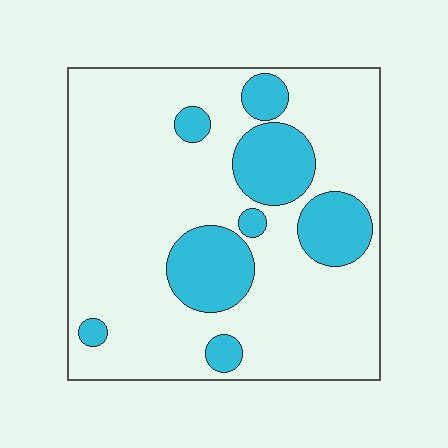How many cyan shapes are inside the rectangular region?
8.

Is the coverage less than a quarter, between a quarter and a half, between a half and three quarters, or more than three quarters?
Less than a quarter.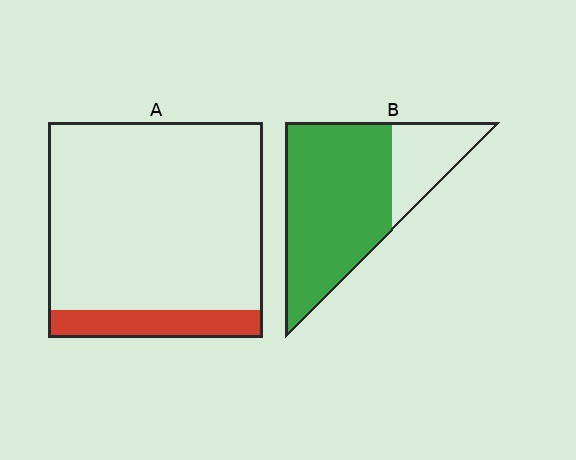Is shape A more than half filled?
No.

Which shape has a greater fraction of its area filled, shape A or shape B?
Shape B.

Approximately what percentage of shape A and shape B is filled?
A is approximately 15% and B is approximately 75%.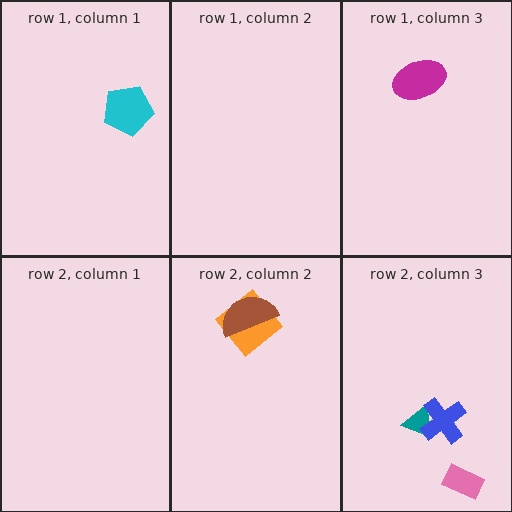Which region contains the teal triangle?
The row 2, column 3 region.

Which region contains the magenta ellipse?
The row 1, column 3 region.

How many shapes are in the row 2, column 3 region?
3.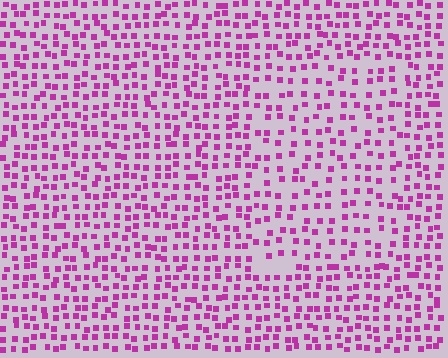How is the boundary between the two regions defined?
The boundary is defined by a change in element density (approximately 1.5x ratio). All elements are the same color, size, and shape.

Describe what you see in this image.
The image contains small magenta elements arranged at two different densities. A rectangle-shaped region is visible where the elements are less densely packed than the surrounding area.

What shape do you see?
I see a rectangle.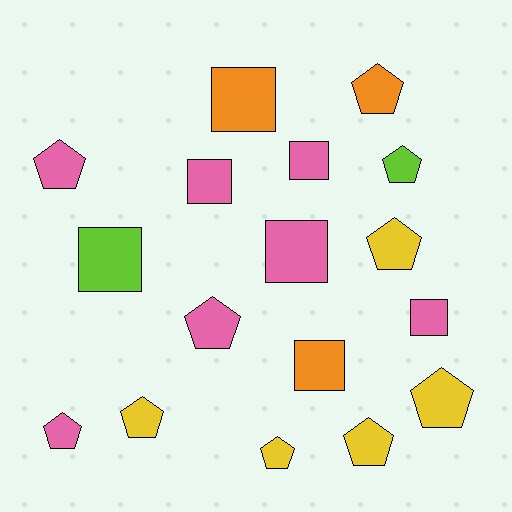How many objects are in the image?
There are 17 objects.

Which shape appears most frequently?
Pentagon, with 10 objects.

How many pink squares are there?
There are 4 pink squares.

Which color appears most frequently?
Pink, with 7 objects.